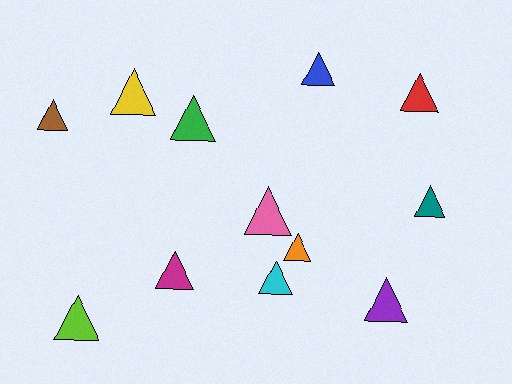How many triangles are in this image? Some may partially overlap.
There are 12 triangles.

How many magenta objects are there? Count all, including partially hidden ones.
There is 1 magenta object.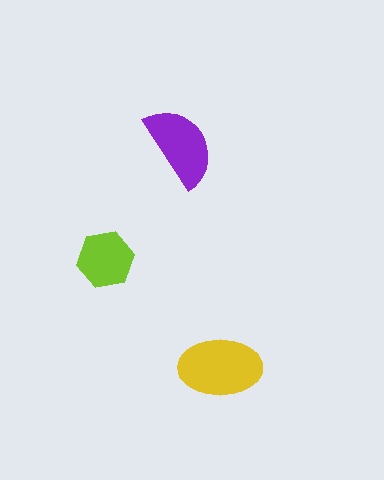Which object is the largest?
The yellow ellipse.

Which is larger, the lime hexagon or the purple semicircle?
The purple semicircle.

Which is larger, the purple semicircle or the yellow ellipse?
The yellow ellipse.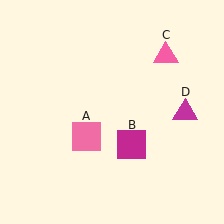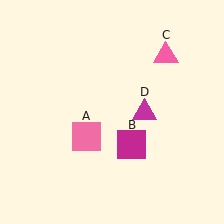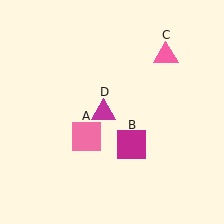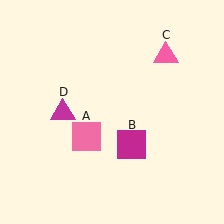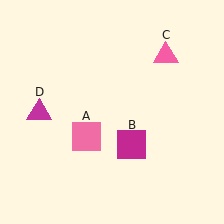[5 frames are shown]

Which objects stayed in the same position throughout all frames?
Pink square (object A) and magenta square (object B) and pink triangle (object C) remained stationary.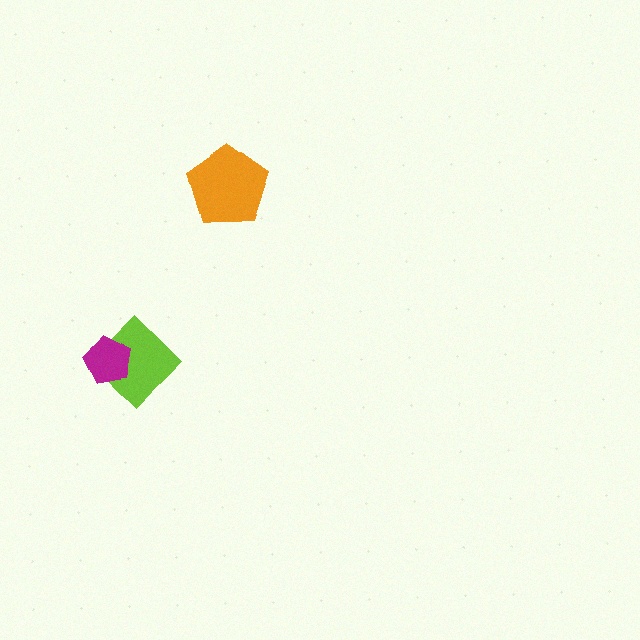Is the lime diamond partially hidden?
Yes, it is partially covered by another shape.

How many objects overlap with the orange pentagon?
0 objects overlap with the orange pentagon.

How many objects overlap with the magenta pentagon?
1 object overlaps with the magenta pentagon.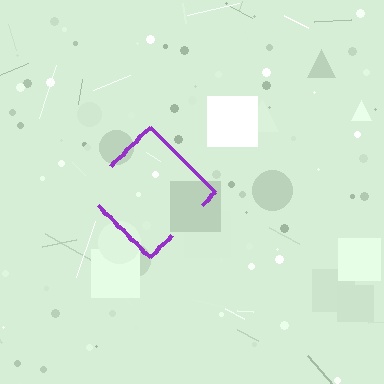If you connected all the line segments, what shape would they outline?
They would outline a diamond.